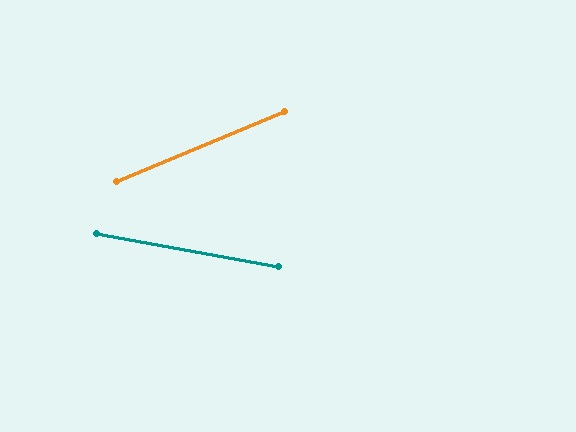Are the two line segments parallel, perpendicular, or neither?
Neither parallel nor perpendicular — they differ by about 33°.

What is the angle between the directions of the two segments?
Approximately 33 degrees.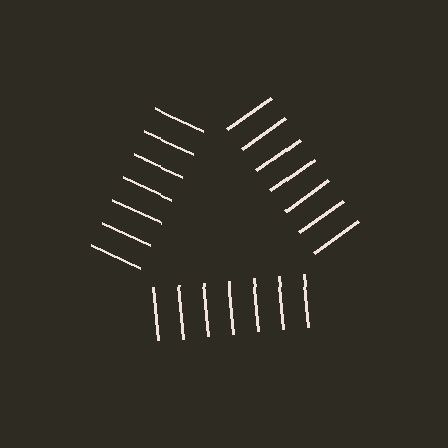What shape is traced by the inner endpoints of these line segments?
An illusory triangle — the line segments terminate on its edges but no continuous stroke is drawn.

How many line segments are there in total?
21 — 7 along each of the 3 edges.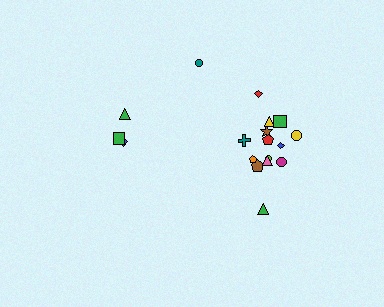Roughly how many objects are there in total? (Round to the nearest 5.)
Roughly 20 objects in total.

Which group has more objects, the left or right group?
The right group.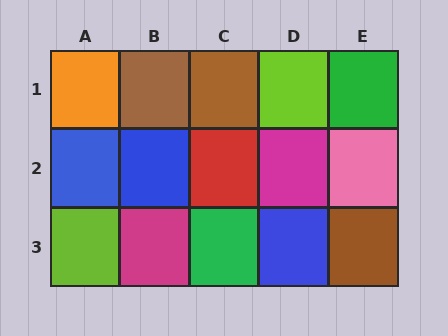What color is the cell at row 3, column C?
Green.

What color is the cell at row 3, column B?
Magenta.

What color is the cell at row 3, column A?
Lime.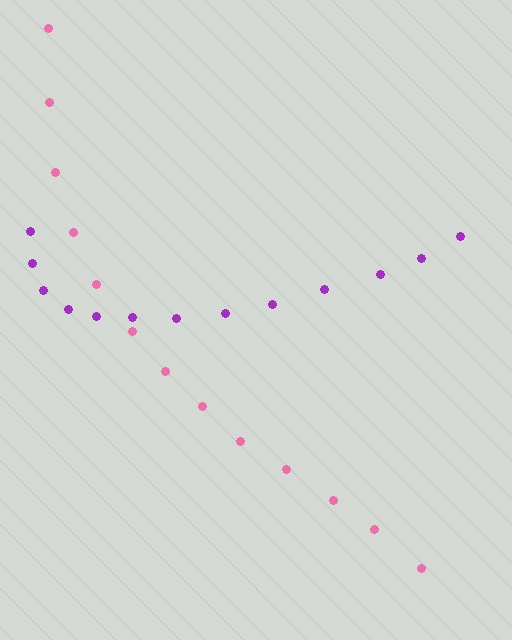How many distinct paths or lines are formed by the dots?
There are 2 distinct paths.